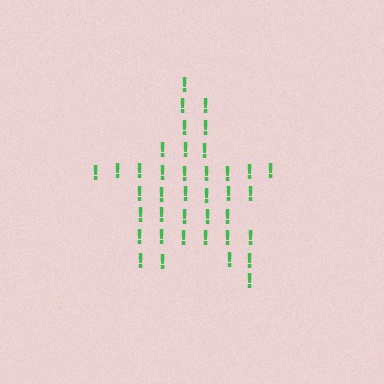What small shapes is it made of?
It is made of small exclamation marks.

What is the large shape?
The large shape is a star.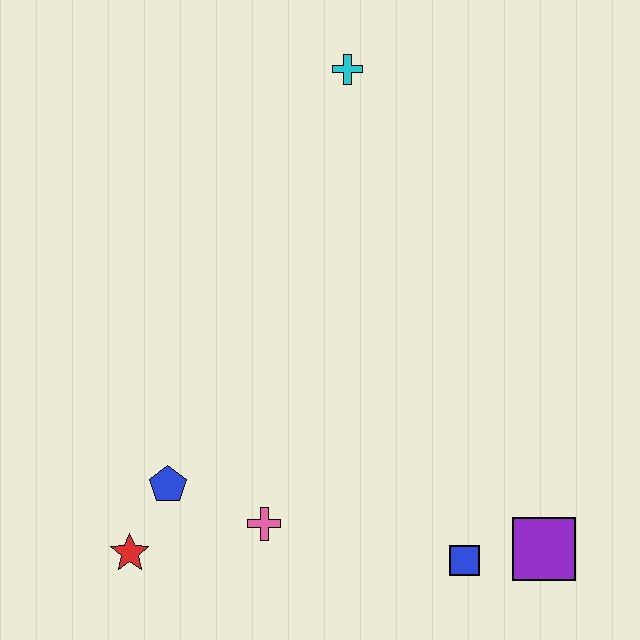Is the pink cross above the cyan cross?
No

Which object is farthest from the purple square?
The cyan cross is farthest from the purple square.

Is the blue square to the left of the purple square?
Yes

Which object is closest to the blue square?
The purple square is closest to the blue square.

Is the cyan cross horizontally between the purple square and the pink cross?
Yes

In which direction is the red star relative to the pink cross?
The red star is to the left of the pink cross.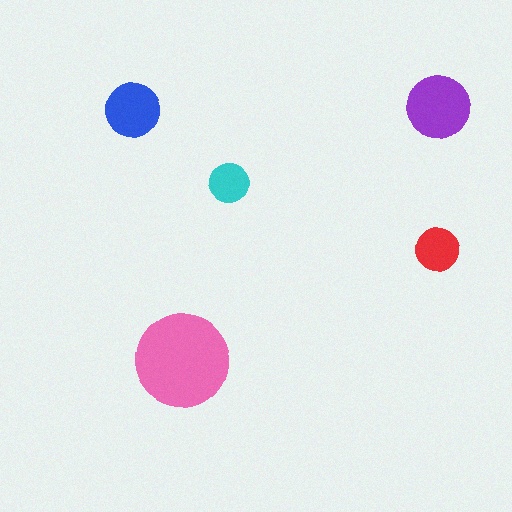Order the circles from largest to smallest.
the pink one, the purple one, the blue one, the red one, the cyan one.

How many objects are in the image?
There are 5 objects in the image.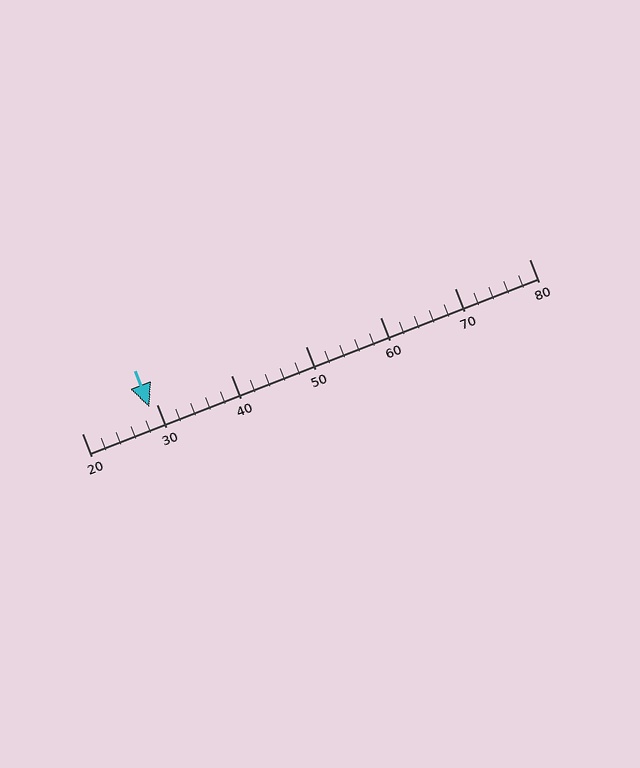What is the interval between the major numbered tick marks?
The major tick marks are spaced 10 units apart.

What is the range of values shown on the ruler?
The ruler shows values from 20 to 80.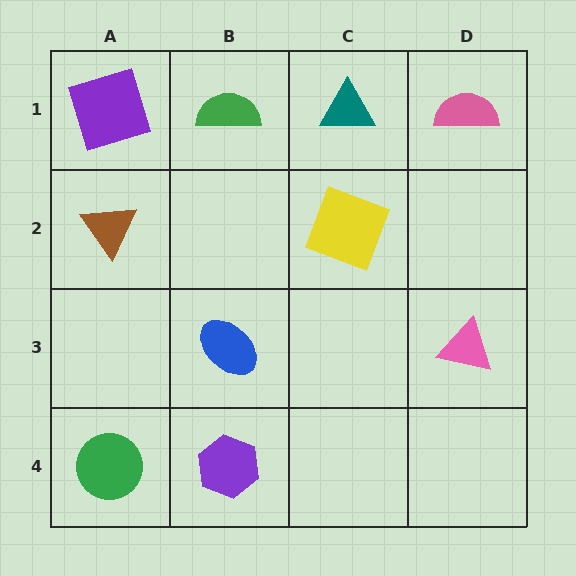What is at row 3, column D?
A pink triangle.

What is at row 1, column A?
A purple square.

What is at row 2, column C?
A yellow square.